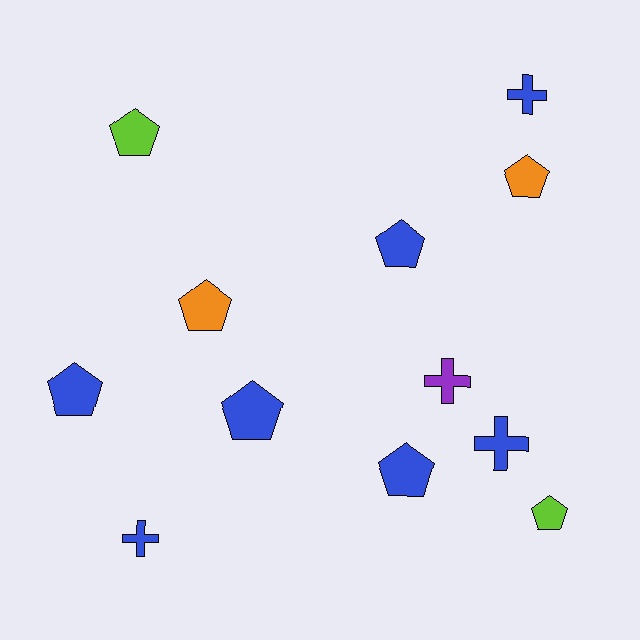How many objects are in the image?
There are 12 objects.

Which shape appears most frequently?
Pentagon, with 8 objects.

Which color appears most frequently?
Blue, with 7 objects.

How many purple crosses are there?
There is 1 purple cross.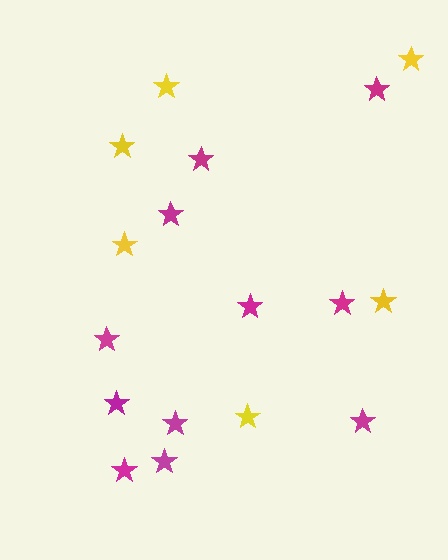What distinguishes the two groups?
There are 2 groups: one group of magenta stars (11) and one group of yellow stars (6).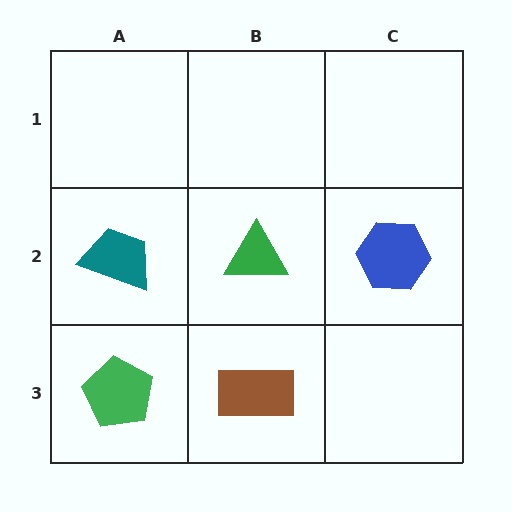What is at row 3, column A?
A green pentagon.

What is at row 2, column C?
A blue hexagon.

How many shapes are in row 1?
0 shapes.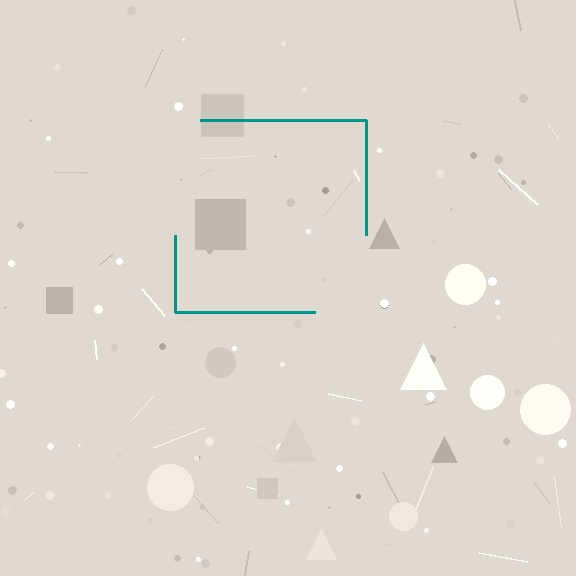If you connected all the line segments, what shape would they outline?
They would outline a square.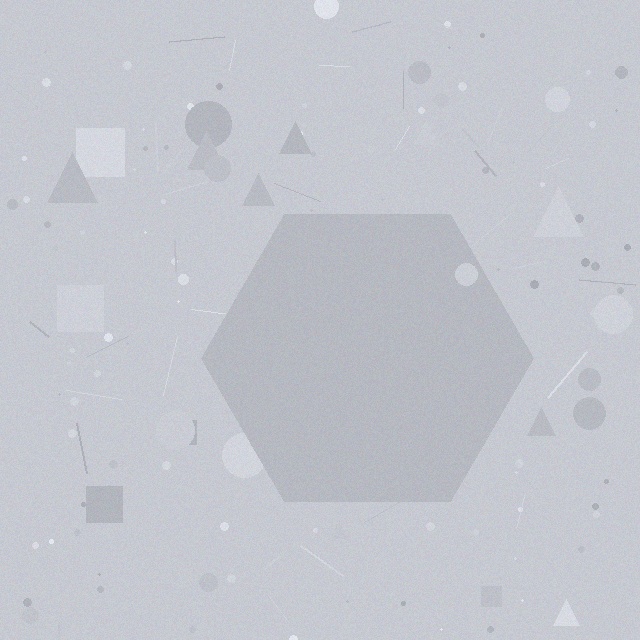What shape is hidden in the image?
A hexagon is hidden in the image.